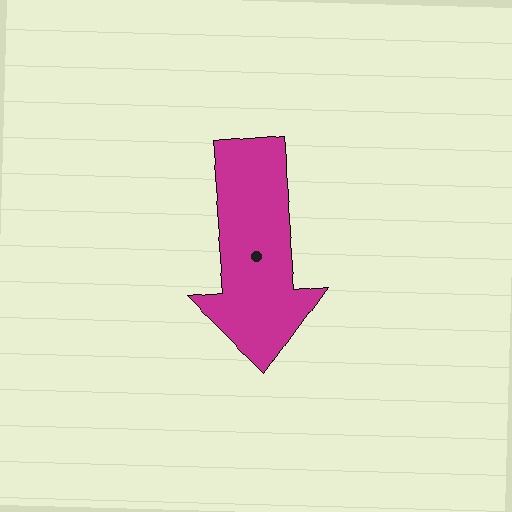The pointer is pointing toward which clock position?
Roughly 6 o'clock.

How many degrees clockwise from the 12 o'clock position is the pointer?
Approximately 175 degrees.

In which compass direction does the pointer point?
South.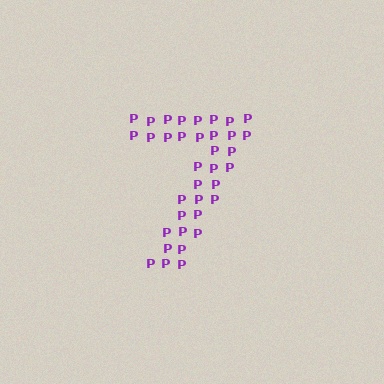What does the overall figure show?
The overall figure shows the digit 7.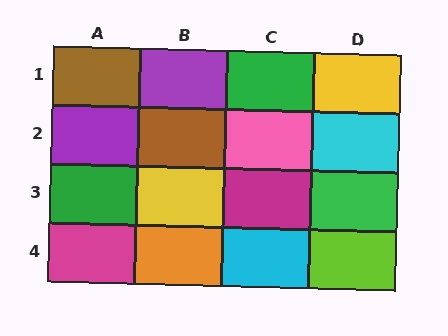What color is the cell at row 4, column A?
Magenta.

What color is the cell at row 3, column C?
Magenta.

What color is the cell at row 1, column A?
Brown.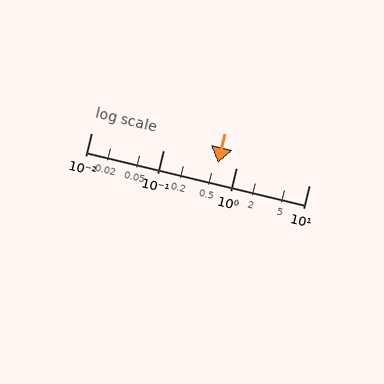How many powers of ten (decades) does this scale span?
The scale spans 3 decades, from 0.01 to 10.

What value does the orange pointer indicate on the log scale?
The pointer indicates approximately 0.56.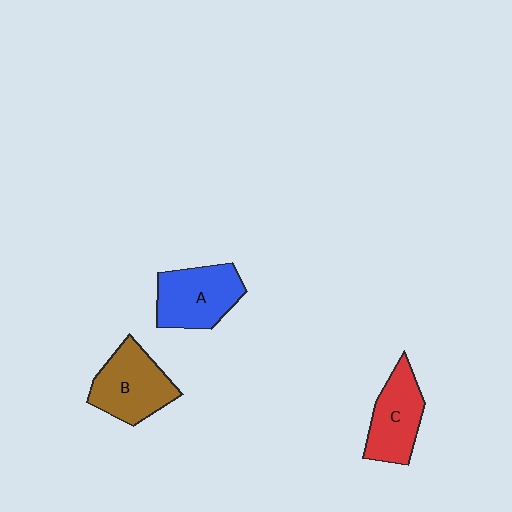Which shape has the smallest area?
Shape C (red).